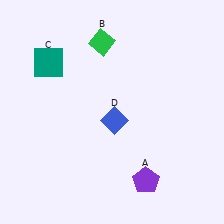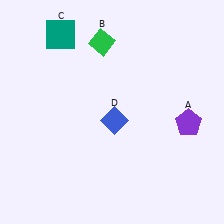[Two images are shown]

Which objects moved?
The objects that moved are: the purple pentagon (A), the teal square (C).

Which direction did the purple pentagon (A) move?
The purple pentagon (A) moved up.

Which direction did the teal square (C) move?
The teal square (C) moved up.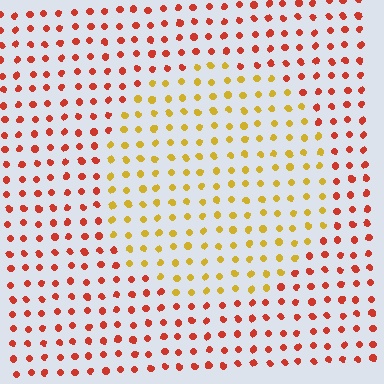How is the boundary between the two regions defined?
The boundary is defined purely by a slight shift in hue (about 44 degrees). Spacing, size, and orientation are identical on both sides.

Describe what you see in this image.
The image is filled with small red elements in a uniform arrangement. A circle-shaped region is visible where the elements are tinted to a slightly different hue, forming a subtle color boundary.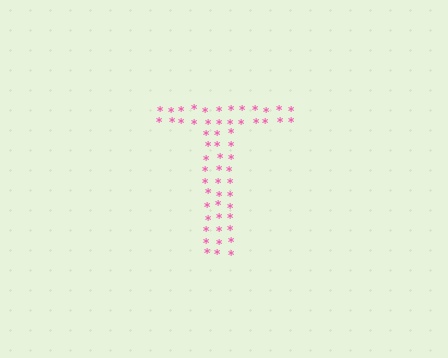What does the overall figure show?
The overall figure shows the letter T.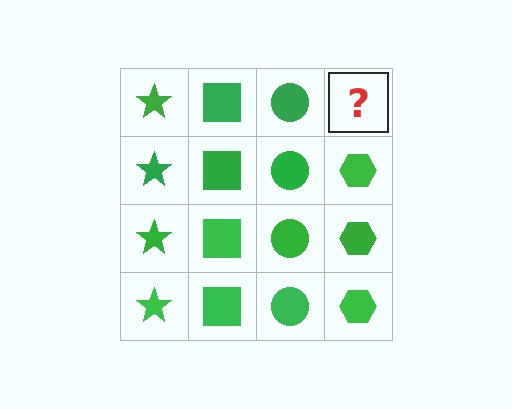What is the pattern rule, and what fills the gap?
The rule is that each column has a consistent shape. The gap should be filled with a green hexagon.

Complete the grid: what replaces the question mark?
The question mark should be replaced with a green hexagon.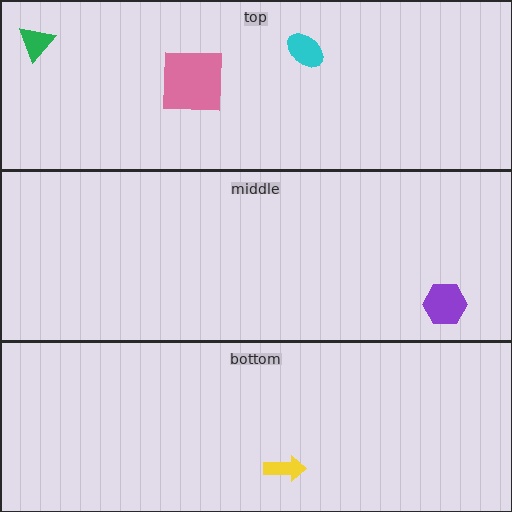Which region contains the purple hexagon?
The middle region.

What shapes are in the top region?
The cyan ellipse, the pink square, the green triangle.